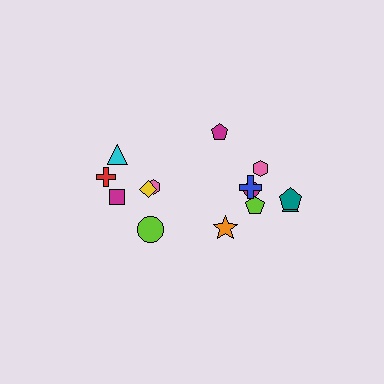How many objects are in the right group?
There are 8 objects.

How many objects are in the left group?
There are 6 objects.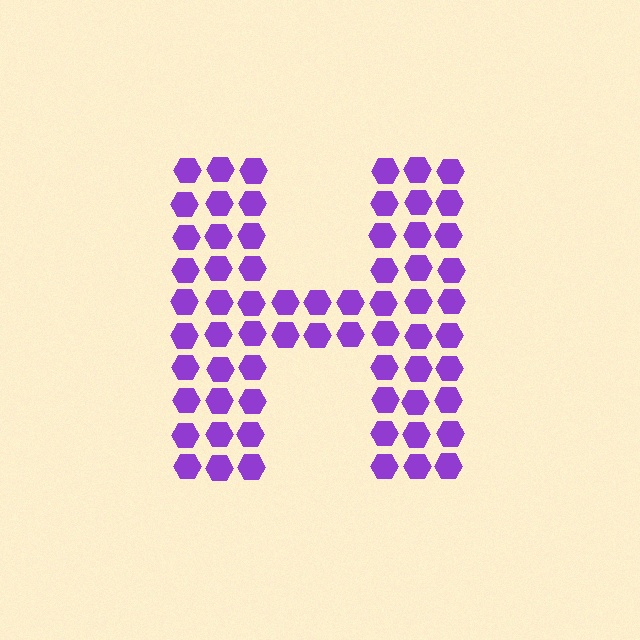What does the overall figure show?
The overall figure shows the letter H.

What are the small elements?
The small elements are hexagons.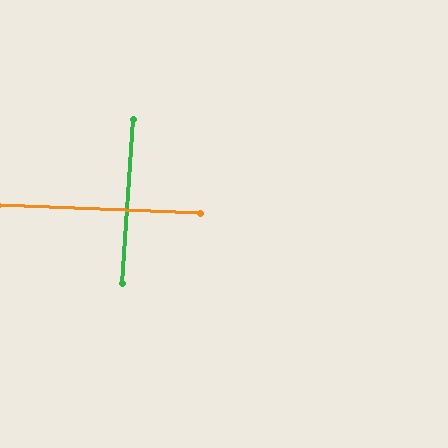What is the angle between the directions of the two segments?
Approximately 88 degrees.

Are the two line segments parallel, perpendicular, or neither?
Perpendicular — they meet at approximately 88°.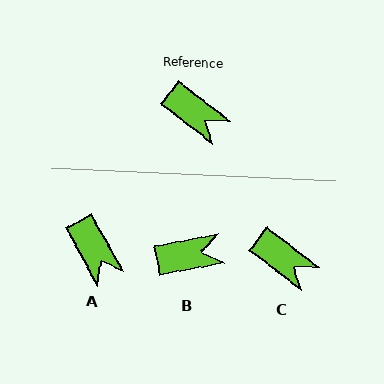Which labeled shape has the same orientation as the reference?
C.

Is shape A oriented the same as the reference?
No, it is off by about 24 degrees.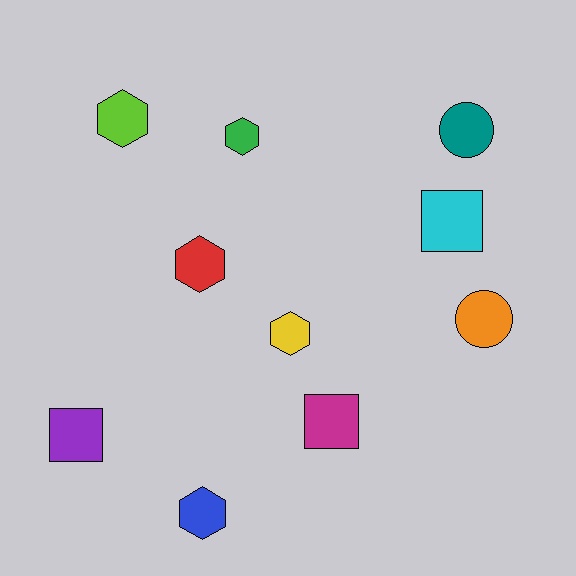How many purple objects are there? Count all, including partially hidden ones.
There is 1 purple object.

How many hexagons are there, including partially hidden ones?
There are 5 hexagons.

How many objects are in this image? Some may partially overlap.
There are 10 objects.